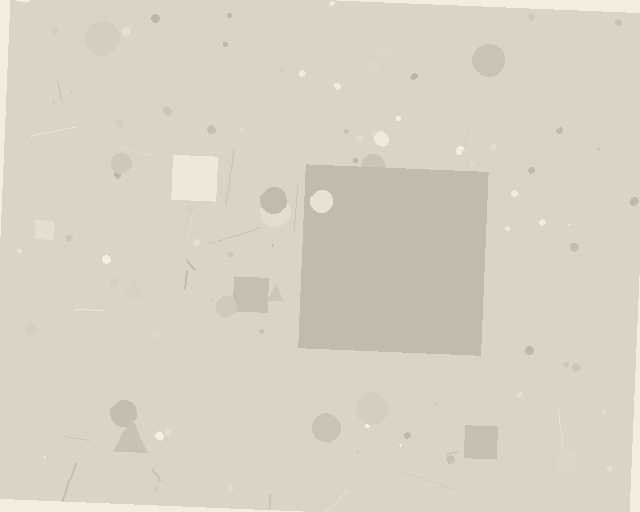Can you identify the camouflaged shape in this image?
The camouflaged shape is a square.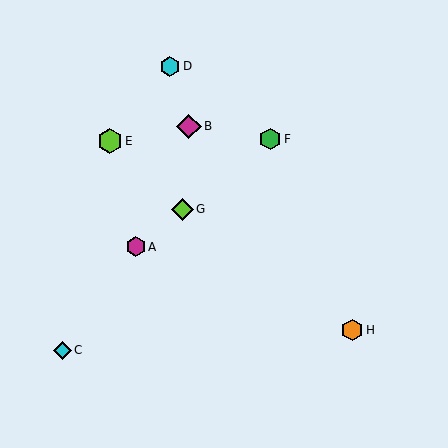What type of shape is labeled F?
Shape F is a green hexagon.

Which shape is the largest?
The lime hexagon (labeled E) is the largest.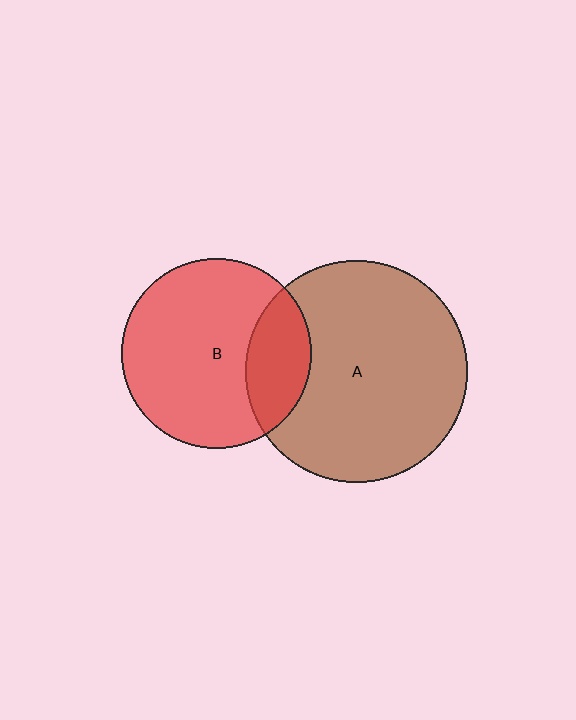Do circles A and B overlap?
Yes.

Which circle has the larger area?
Circle A (brown).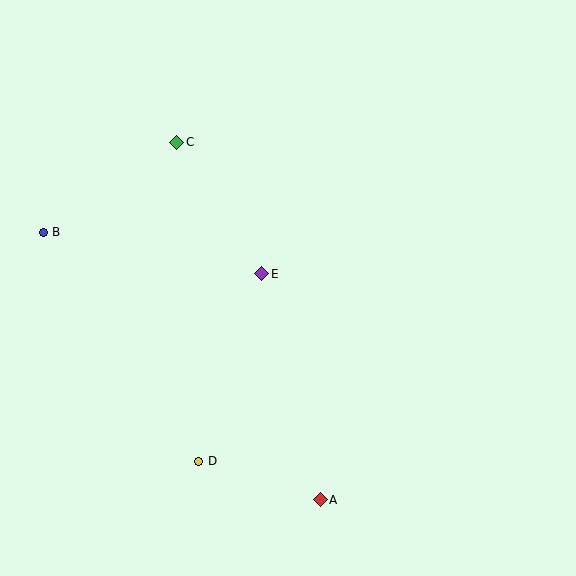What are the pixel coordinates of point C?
Point C is at (177, 142).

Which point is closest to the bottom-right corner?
Point A is closest to the bottom-right corner.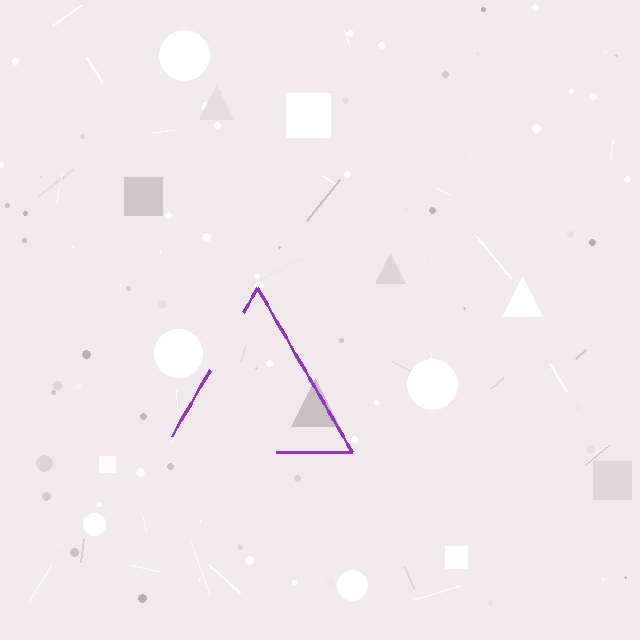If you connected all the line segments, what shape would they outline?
They would outline a triangle.